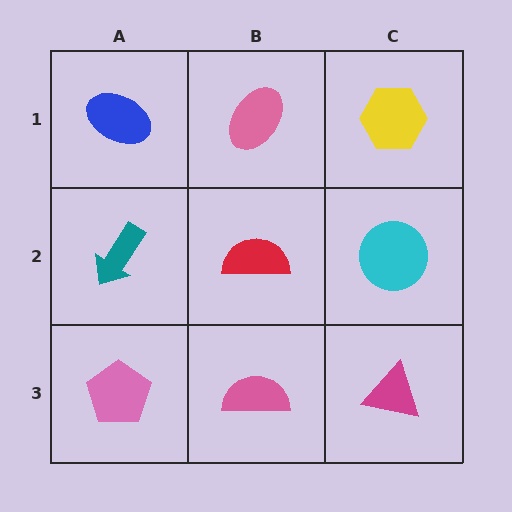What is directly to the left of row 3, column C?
A pink semicircle.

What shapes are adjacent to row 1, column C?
A cyan circle (row 2, column C), a pink ellipse (row 1, column B).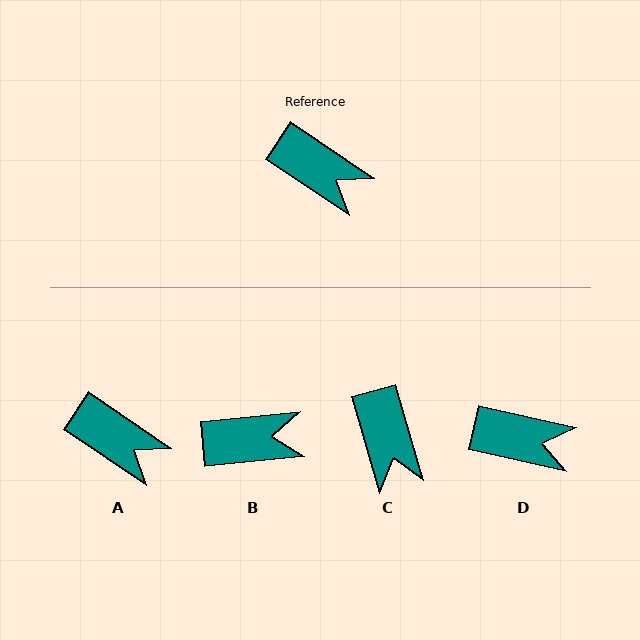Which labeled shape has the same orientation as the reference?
A.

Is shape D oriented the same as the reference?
No, it is off by about 21 degrees.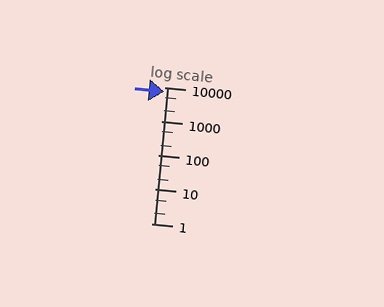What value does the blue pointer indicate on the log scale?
The pointer indicates approximately 7600.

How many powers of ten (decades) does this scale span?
The scale spans 4 decades, from 1 to 10000.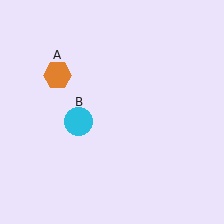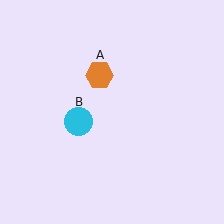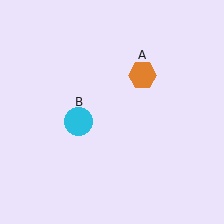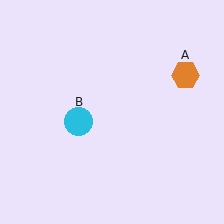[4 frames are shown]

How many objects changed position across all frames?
1 object changed position: orange hexagon (object A).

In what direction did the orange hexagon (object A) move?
The orange hexagon (object A) moved right.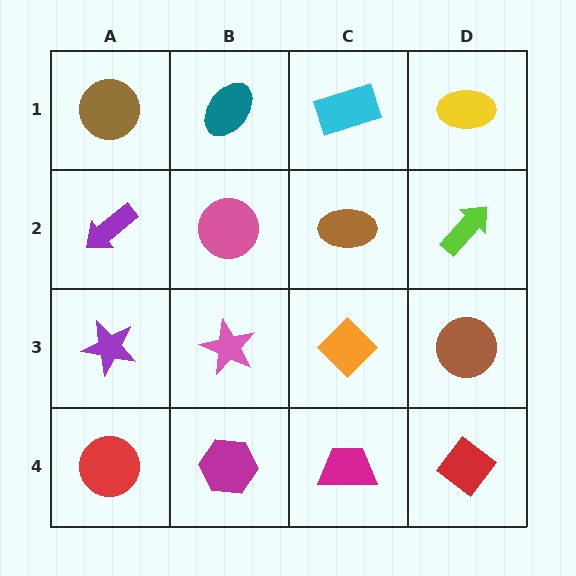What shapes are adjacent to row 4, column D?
A brown circle (row 3, column D), a magenta trapezoid (row 4, column C).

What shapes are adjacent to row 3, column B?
A pink circle (row 2, column B), a magenta hexagon (row 4, column B), a purple star (row 3, column A), an orange diamond (row 3, column C).